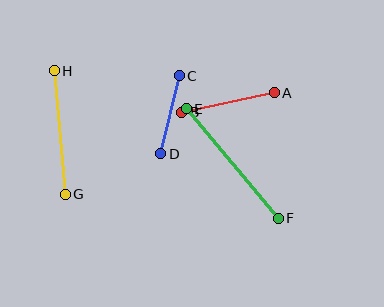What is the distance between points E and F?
The distance is approximately 143 pixels.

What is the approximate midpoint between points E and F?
The midpoint is at approximately (232, 164) pixels.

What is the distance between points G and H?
The distance is approximately 124 pixels.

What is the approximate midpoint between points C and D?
The midpoint is at approximately (170, 115) pixels.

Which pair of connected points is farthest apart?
Points E and F are farthest apart.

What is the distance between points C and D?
The distance is approximately 81 pixels.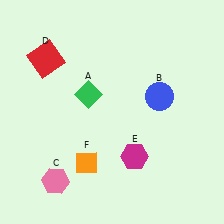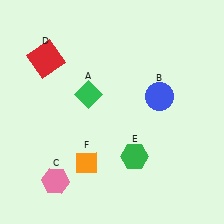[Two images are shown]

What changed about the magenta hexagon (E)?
In Image 1, E is magenta. In Image 2, it changed to green.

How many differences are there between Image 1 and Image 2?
There is 1 difference between the two images.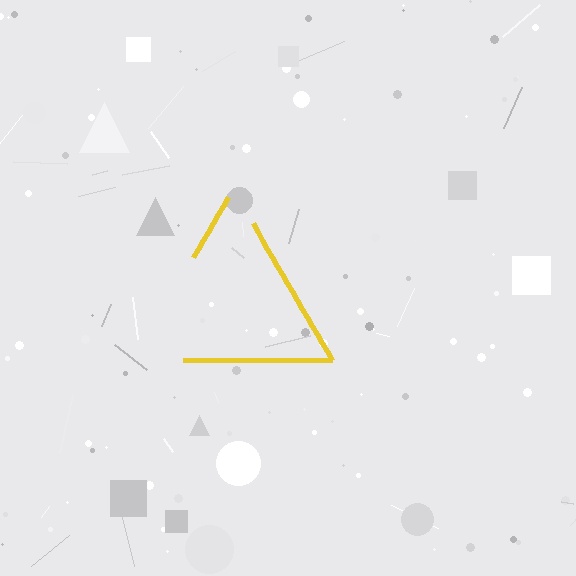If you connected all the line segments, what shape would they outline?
They would outline a triangle.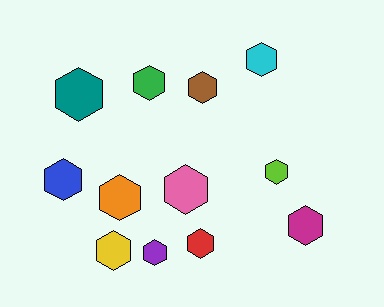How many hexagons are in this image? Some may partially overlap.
There are 12 hexagons.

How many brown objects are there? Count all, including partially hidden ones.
There is 1 brown object.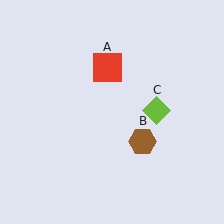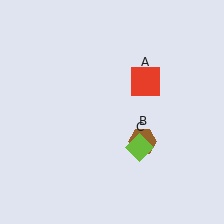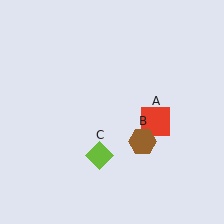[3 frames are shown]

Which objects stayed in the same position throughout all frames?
Brown hexagon (object B) remained stationary.